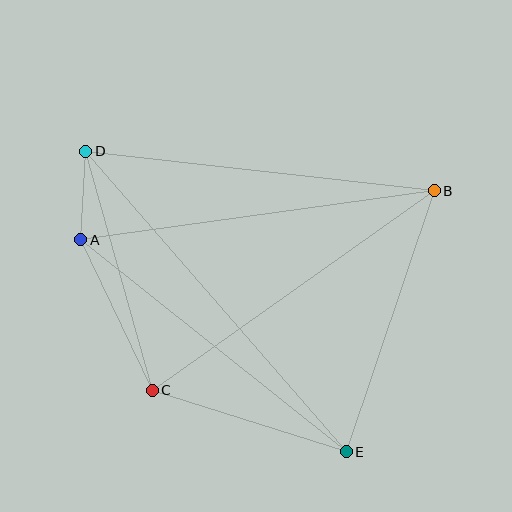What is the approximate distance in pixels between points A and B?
The distance between A and B is approximately 357 pixels.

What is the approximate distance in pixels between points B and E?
The distance between B and E is approximately 275 pixels.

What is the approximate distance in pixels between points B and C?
The distance between B and C is approximately 345 pixels.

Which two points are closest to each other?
Points A and D are closest to each other.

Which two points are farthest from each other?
Points D and E are farthest from each other.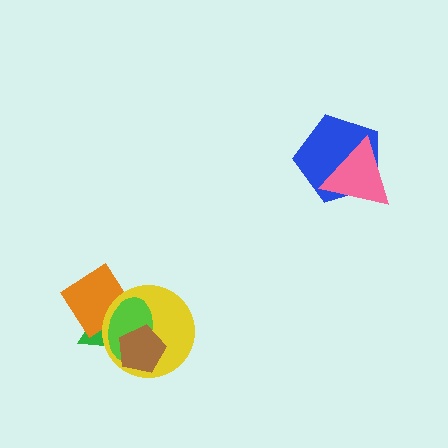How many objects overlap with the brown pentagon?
3 objects overlap with the brown pentagon.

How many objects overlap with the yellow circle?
4 objects overlap with the yellow circle.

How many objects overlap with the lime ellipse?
4 objects overlap with the lime ellipse.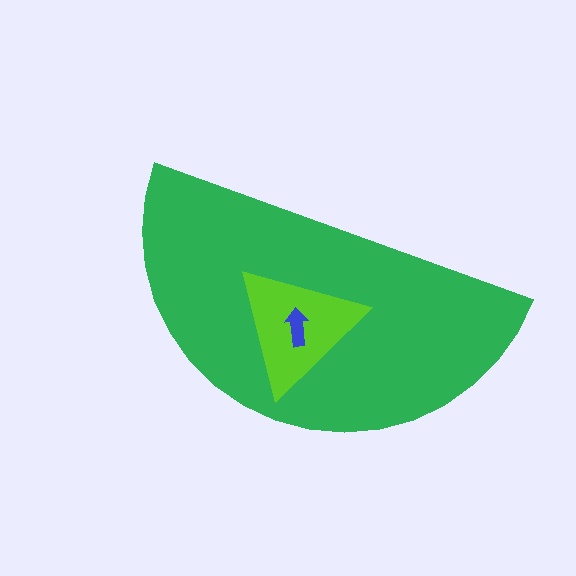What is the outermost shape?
The green semicircle.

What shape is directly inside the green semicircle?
The lime triangle.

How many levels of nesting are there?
3.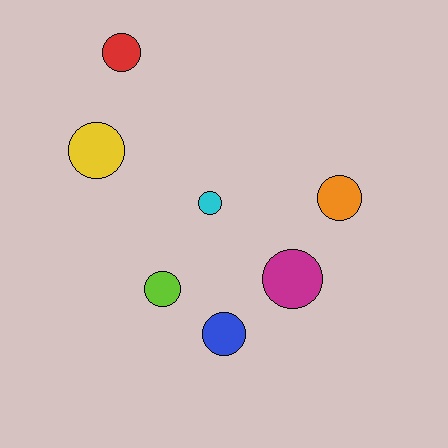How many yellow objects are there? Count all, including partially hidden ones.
There is 1 yellow object.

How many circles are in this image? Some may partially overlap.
There are 7 circles.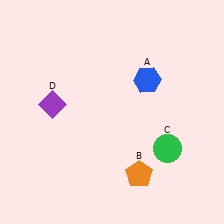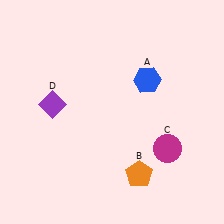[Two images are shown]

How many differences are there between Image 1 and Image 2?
There is 1 difference between the two images.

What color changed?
The circle (C) changed from green in Image 1 to magenta in Image 2.